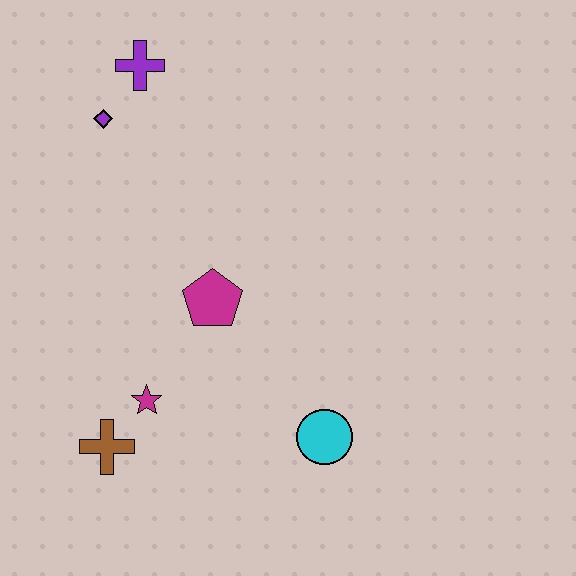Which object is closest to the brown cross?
The magenta star is closest to the brown cross.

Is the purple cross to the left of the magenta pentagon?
Yes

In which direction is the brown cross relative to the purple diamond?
The brown cross is below the purple diamond.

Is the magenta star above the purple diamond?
No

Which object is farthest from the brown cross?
The purple cross is farthest from the brown cross.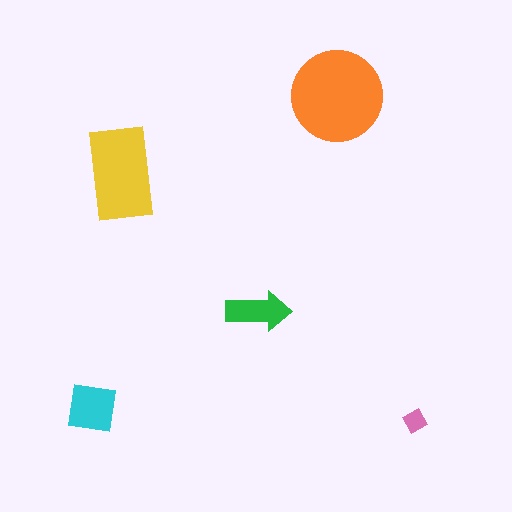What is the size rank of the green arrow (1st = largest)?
4th.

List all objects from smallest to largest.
The pink diamond, the green arrow, the cyan square, the yellow rectangle, the orange circle.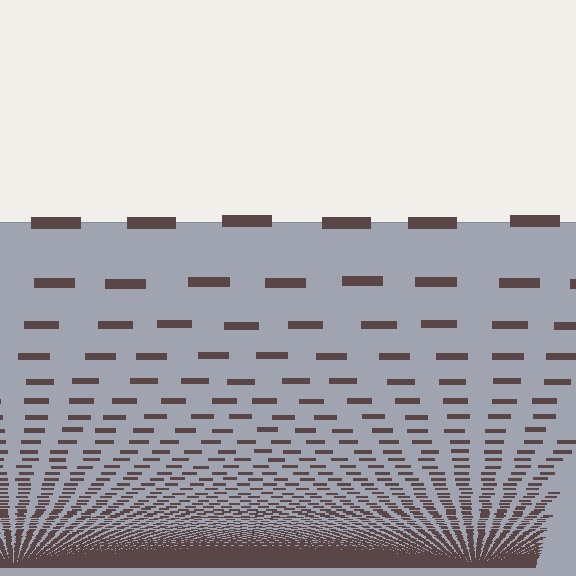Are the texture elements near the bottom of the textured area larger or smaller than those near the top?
Smaller. The gradient is inverted — elements near the bottom are smaller and denser.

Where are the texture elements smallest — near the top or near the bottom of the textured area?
Near the bottom.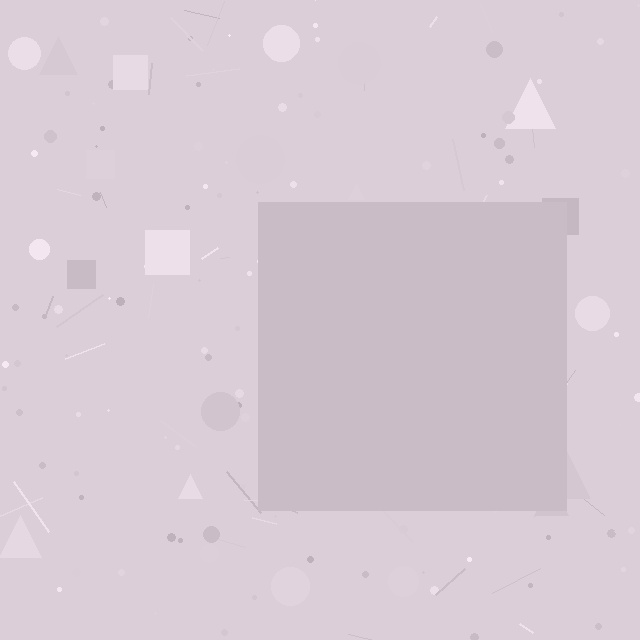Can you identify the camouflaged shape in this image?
The camouflaged shape is a square.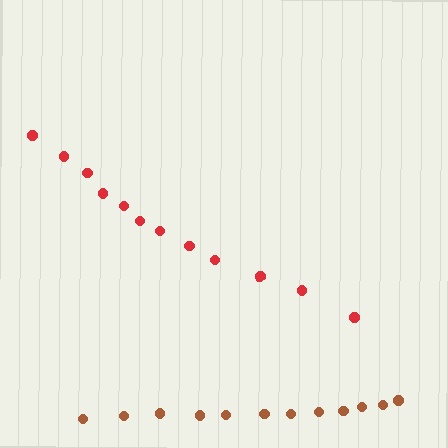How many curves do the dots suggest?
There are 2 distinct paths.